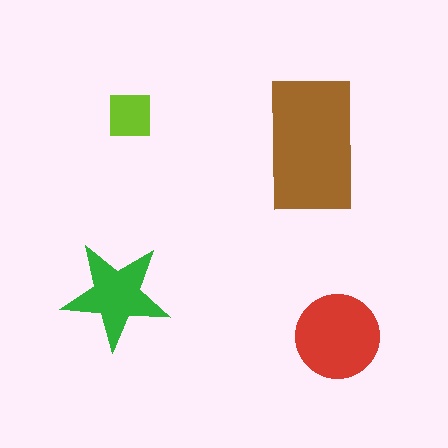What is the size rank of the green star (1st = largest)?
3rd.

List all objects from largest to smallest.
The brown rectangle, the red circle, the green star, the lime square.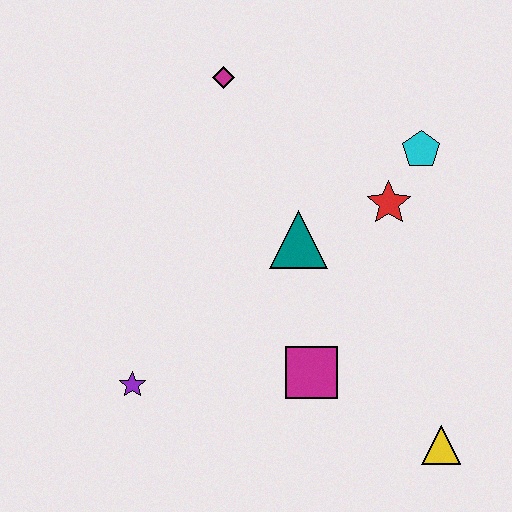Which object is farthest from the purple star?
The cyan pentagon is farthest from the purple star.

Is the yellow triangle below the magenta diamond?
Yes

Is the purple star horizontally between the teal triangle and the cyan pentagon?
No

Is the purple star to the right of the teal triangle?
No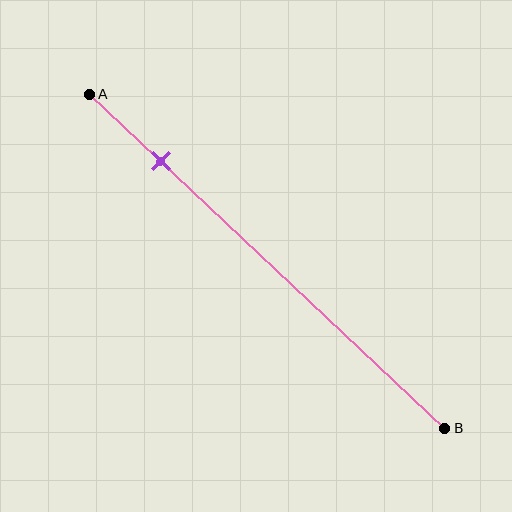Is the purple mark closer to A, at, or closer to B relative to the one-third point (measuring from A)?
The purple mark is closer to point A than the one-third point of segment AB.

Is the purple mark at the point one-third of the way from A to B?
No, the mark is at about 20% from A, not at the 33% one-third point.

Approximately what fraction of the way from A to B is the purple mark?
The purple mark is approximately 20% of the way from A to B.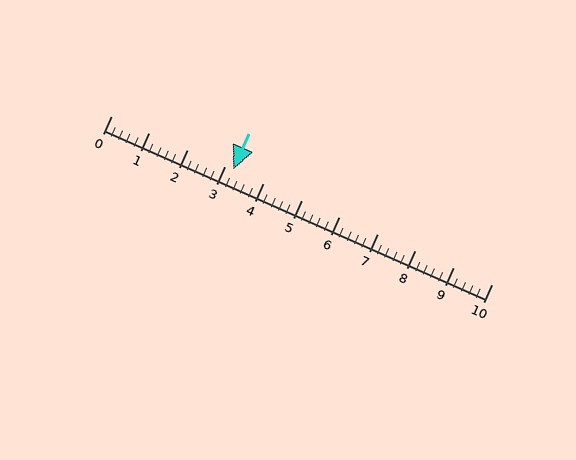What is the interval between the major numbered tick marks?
The major tick marks are spaced 1 units apart.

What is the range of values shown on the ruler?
The ruler shows values from 0 to 10.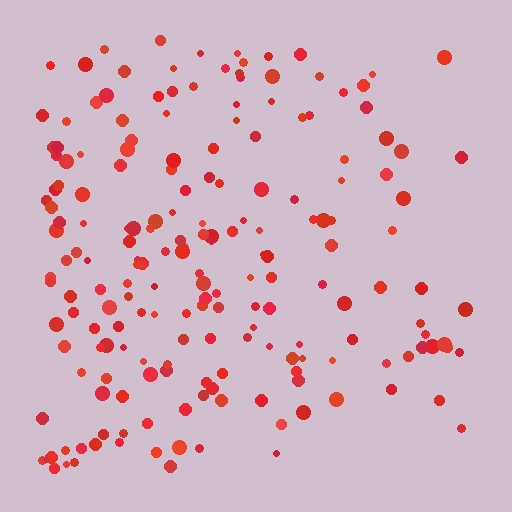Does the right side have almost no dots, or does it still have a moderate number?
Still a moderate number, just noticeably fewer than the left.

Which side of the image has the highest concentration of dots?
The left.